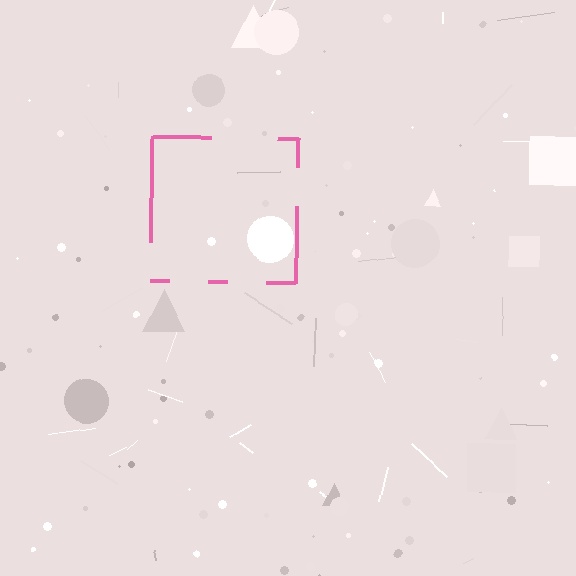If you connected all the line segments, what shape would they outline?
They would outline a square.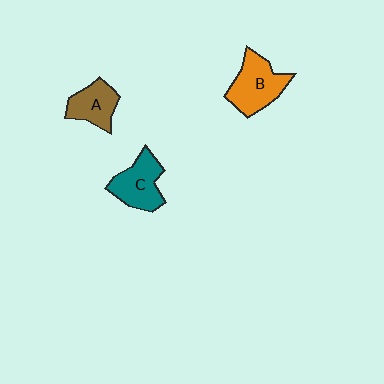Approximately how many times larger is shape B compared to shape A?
Approximately 1.4 times.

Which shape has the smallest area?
Shape A (brown).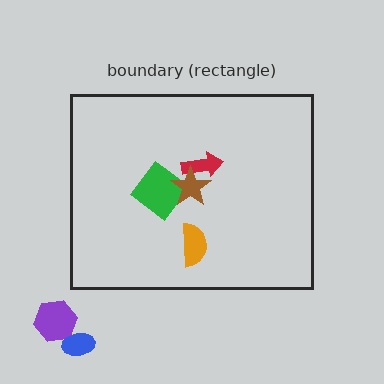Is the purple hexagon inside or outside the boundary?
Outside.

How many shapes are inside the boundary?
4 inside, 2 outside.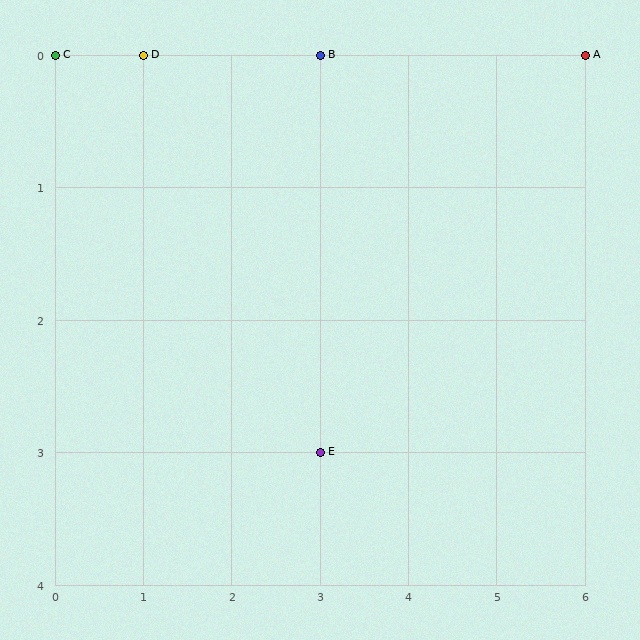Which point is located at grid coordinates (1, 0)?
Point D is at (1, 0).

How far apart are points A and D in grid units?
Points A and D are 5 columns apart.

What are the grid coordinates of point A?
Point A is at grid coordinates (6, 0).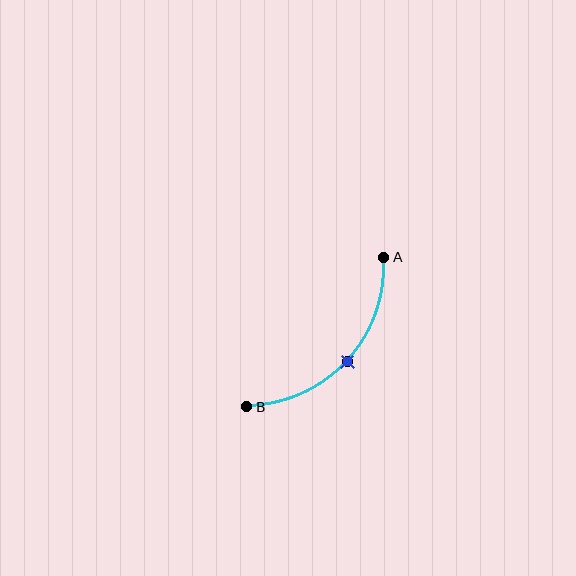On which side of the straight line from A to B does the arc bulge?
The arc bulges below and to the right of the straight line connecting A and B.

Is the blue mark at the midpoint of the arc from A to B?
Yes. The blue mark lies on the arc at equal arc-length from both A and B — it is the arc midpoint.